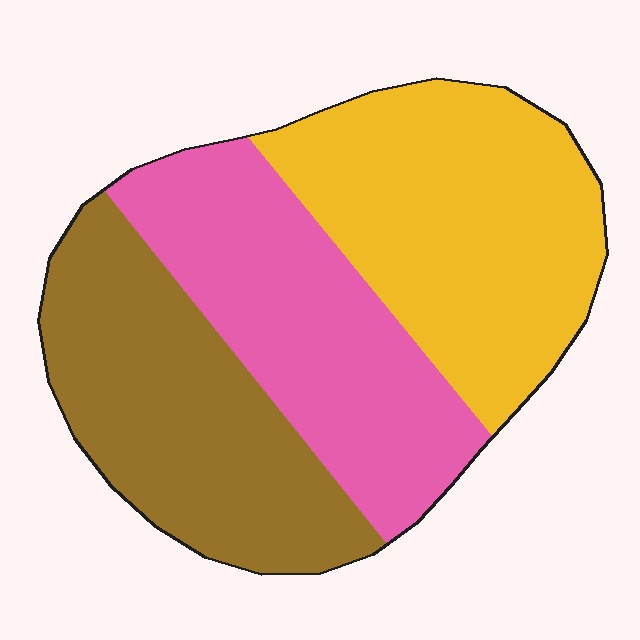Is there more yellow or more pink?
Yellow.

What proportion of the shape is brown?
Brown takes up about one third (1/3) of the shape.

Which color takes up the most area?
Yellow, at roughly 35%.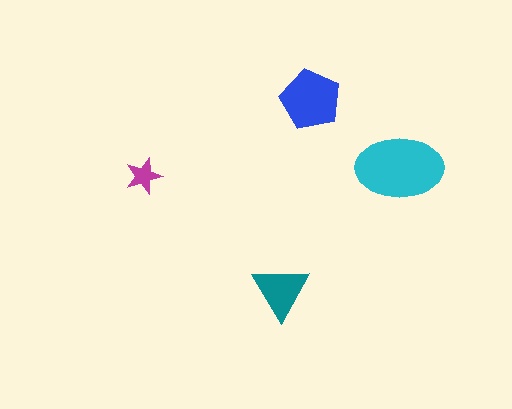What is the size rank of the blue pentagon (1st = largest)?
2nd.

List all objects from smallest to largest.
The magenta star, the teal triangle, the blue pentagon, the cyan ellipse.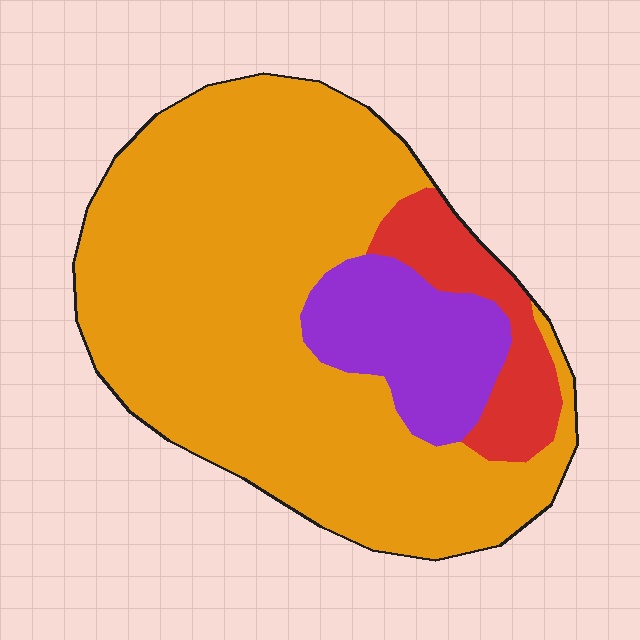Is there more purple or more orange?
Orange.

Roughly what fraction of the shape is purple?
Purple takes up about one sixth (1/6) of the shape.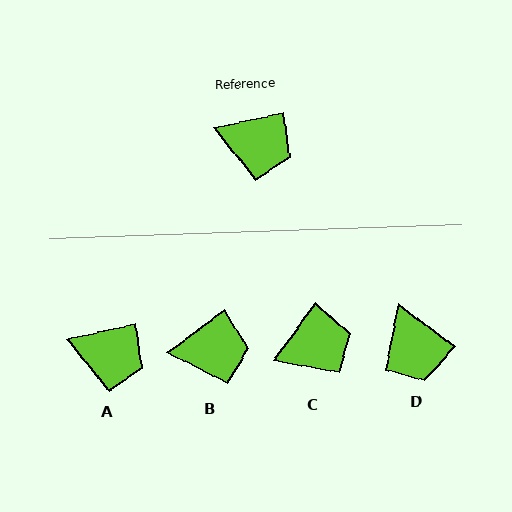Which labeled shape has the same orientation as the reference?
A.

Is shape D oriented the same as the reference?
No, it is off by about 50 degrees.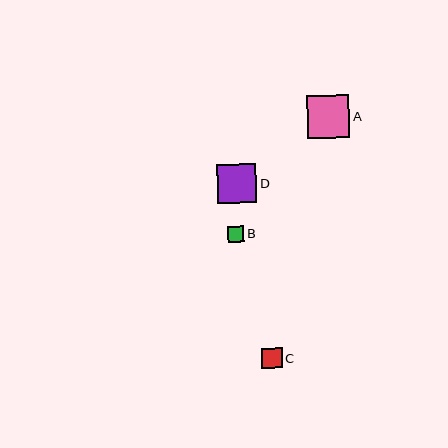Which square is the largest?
Square A is the largest with a size of approximately 43 pixels.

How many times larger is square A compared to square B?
Square A is approximately 2.6 times the size of square B.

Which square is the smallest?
Square B is the smallest with a size of approximately 17 pixels.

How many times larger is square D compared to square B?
Square D is approximately 2.4 times the size of square B.